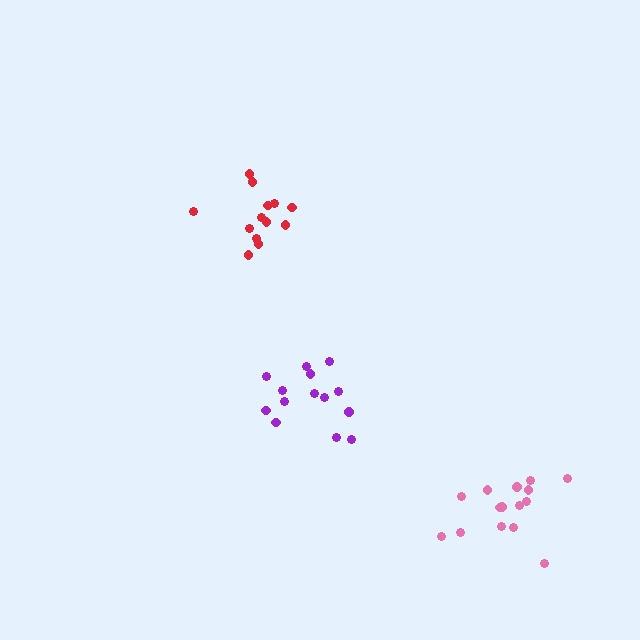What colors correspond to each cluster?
The clusters are colored: purple, pink, red.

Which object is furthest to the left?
The red cluster is leftmost.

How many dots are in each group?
Group 1: 14 dots, Group 2: 15 dots, Group 3: 13 dots (42 total).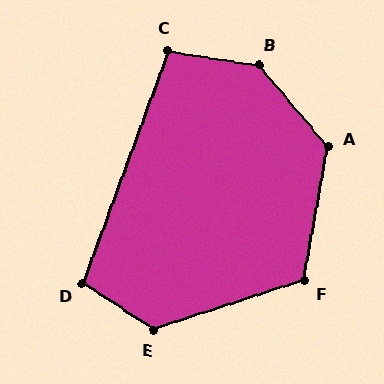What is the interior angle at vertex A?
Approximately 130 degrees (obtuse).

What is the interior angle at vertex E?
Approximately 129 degrees (obtuse).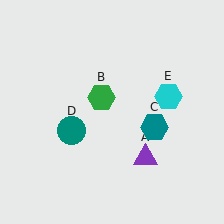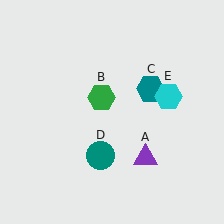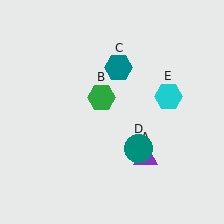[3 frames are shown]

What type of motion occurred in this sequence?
The teal hexagon (object C), teal circle (object D) rotated counterclockwise around the center of the scene.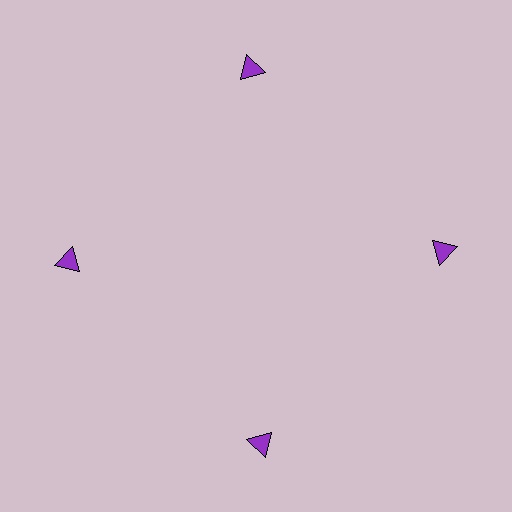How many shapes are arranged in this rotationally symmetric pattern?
There are 4 shapes, arranged in 4 groups of 1.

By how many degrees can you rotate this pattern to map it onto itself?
The pattern maps onto itself every 90 degrees of rotation.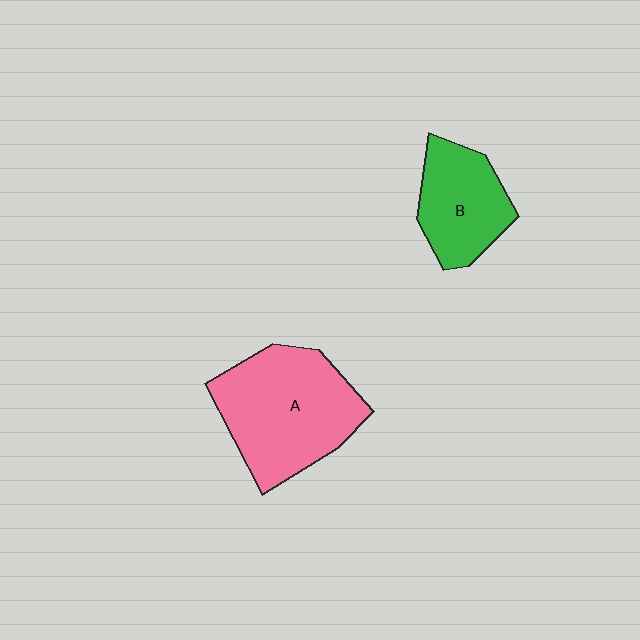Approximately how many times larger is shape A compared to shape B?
Approximately 1.7 times.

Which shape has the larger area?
Shape A (pink).